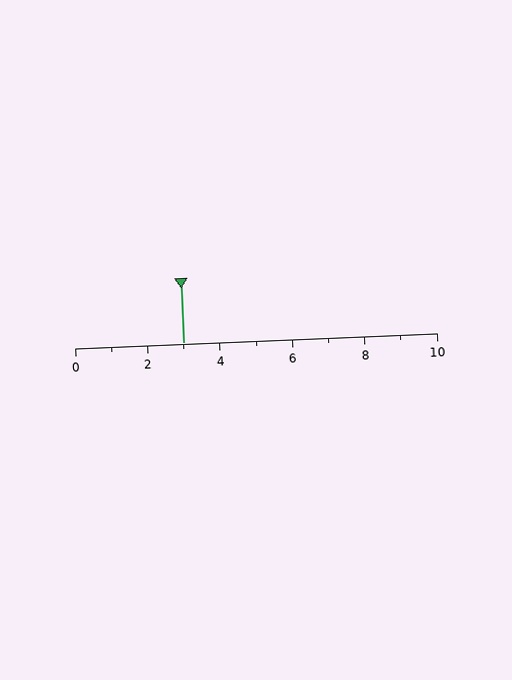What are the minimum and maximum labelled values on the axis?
The axis runs from 0 to 10.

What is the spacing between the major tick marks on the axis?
The major ticks are spaced 2 apart.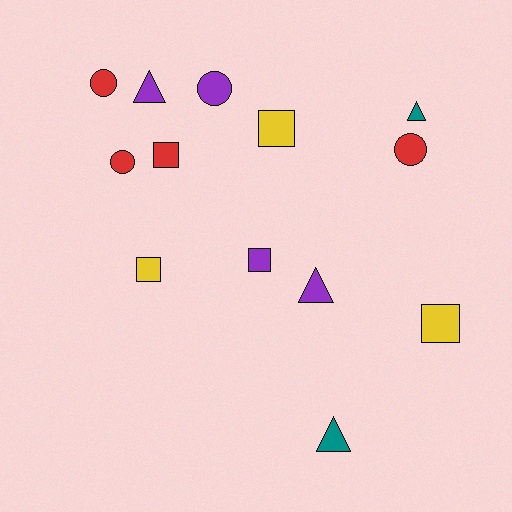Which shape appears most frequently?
Square, with 5 objects.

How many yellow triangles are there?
There are no yellow triangles.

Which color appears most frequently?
Purple, with 4 objects.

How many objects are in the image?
There are 13 objects.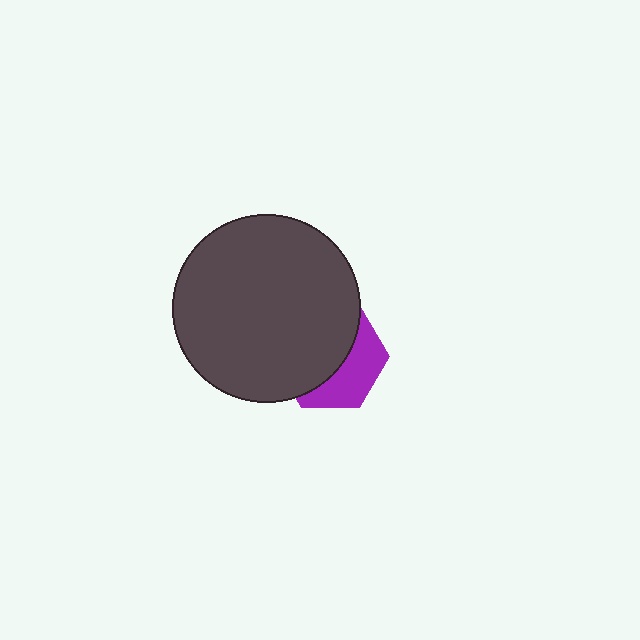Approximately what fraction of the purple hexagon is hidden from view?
Roughly 61% of the purple hexagon is hidden behind the dark gray circle.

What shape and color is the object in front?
The object in front is a dark gray circle.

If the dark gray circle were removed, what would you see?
You would see the complete purple hexagon.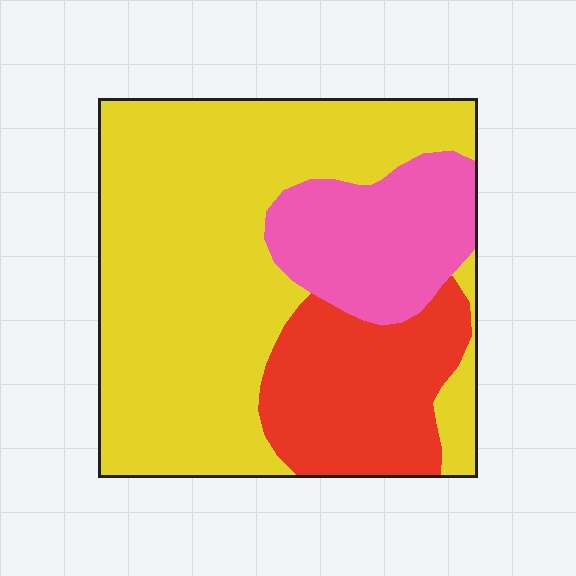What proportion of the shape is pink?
Pink takes up between a sixth and a third of the shape.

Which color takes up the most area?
Yellow, at roughly 60%.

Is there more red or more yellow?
Yellow.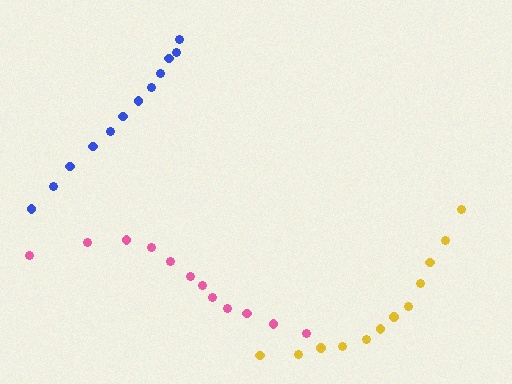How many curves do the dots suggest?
There are 3 distinct paths.